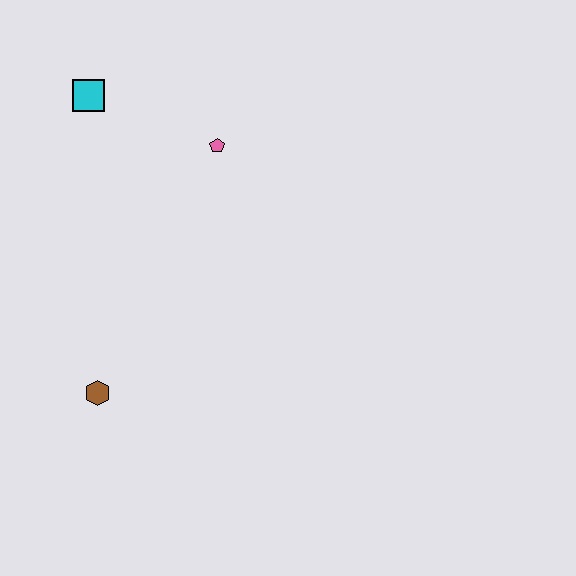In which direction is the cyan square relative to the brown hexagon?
The cyan square is above the brown hexagon.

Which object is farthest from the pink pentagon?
The brown hexagon is farthest from the pink pentagon.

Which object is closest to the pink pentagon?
The cyan square is closest to the pink pentagon.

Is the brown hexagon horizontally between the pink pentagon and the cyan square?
Yes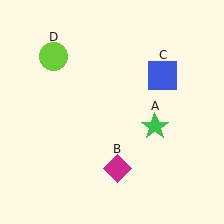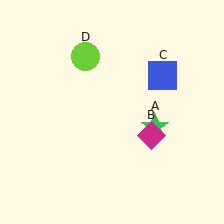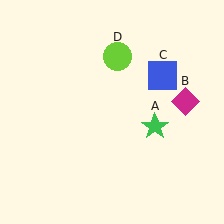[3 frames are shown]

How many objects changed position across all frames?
2 objects changed position: magenta diamond (object B), lime circle (object D).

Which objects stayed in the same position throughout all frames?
Green star (object A) and blue square (object C) remained stationary.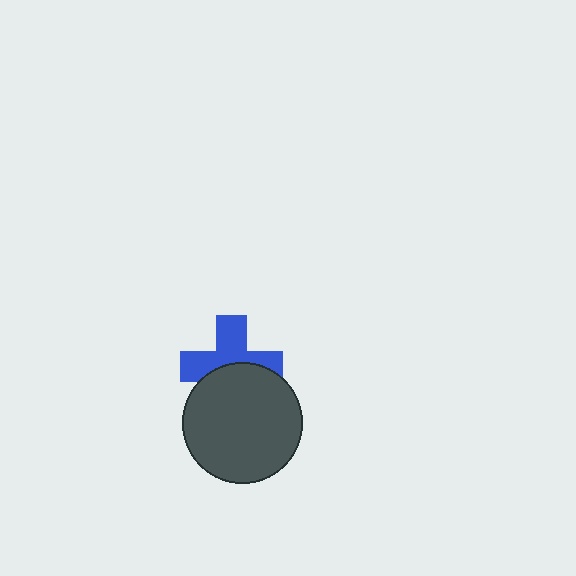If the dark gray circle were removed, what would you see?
You would see the complete blue cross.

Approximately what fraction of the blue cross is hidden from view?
Roughly 43% of the blue cross is hidden behind the dark gray circle.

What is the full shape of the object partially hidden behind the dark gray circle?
The partially hidden object is a blue cross.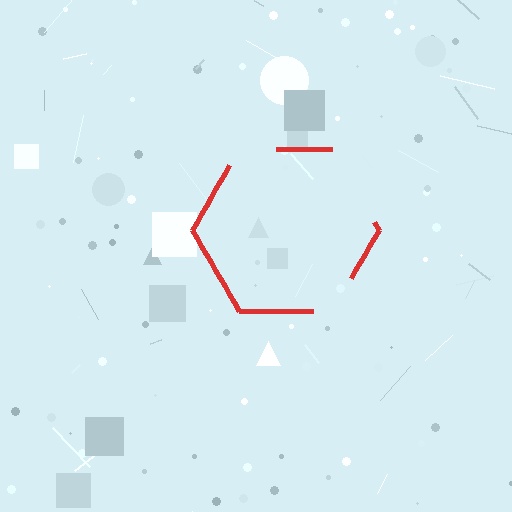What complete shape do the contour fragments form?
The contour fragments form a hexagon.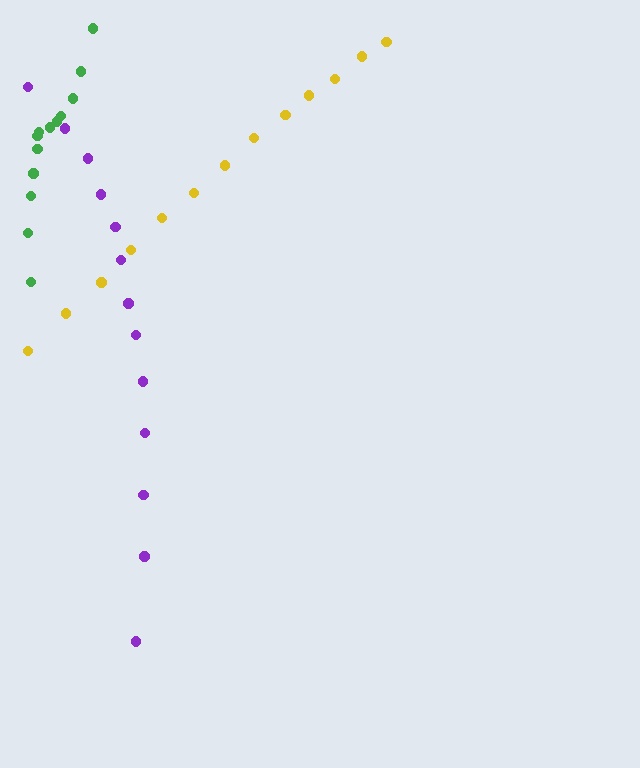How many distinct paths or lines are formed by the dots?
There are 3 distinct paths.